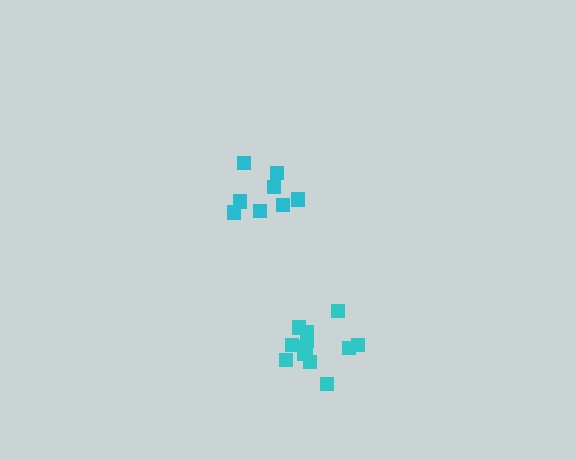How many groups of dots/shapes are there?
There are 2 groups.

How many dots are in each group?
Group 1: 12 dots, Group 2: 8 dots (20 total).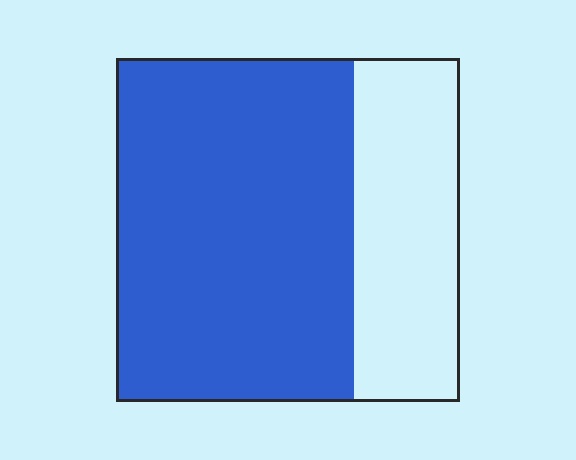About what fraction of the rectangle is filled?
About two thirds (2/3).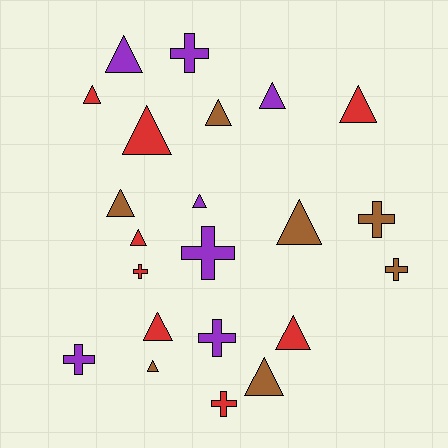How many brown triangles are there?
There are 5 brown triangles.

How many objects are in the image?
There are 22 objects.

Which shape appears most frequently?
Triangle, with 14 objects.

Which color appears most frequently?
Red, with 8 objects.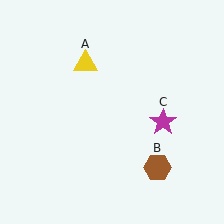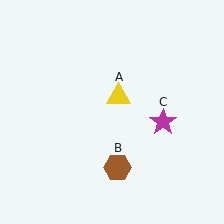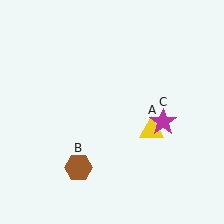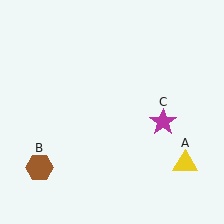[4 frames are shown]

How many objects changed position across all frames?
2 objects changed position: yellow triangle (object A), brown hexagon (object B).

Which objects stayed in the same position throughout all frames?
Magenta star (object C) remained stationary.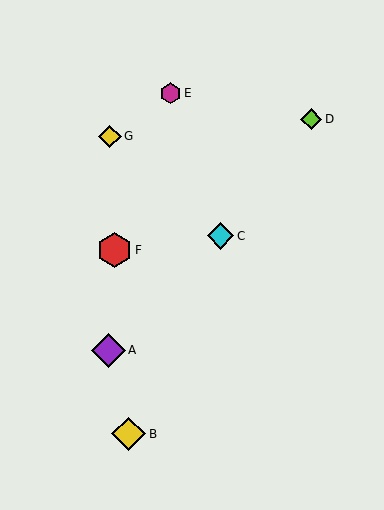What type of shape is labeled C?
Shape C is a cyan diamond.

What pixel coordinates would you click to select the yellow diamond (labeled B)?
Click at (129, 434) to select the yellow diamond B.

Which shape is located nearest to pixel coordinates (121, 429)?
The yellow diamond (labeled B) at (129, 434) is nearest to that location.